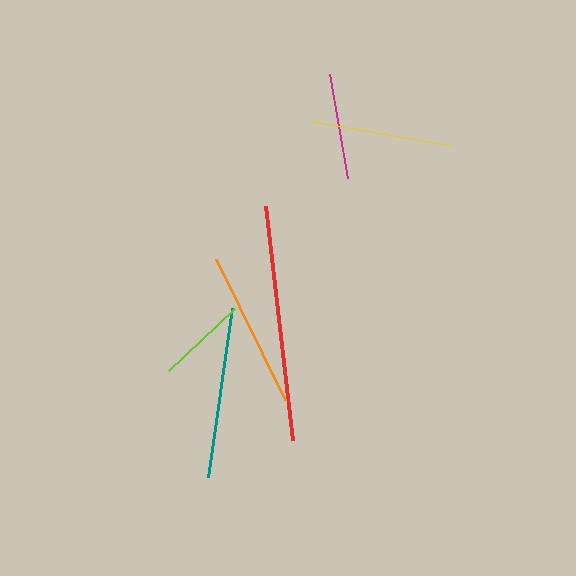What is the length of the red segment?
The red segment is approximately 236 pixels long.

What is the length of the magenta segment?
The magenta segment is approximately 106 pixels long.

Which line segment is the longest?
The red line is the longest at approximately 236 pixels.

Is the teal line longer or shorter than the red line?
The red line is longer than the teal line.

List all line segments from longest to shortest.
From longest to shortest: red, teal, orange, yellow, magenta, lime.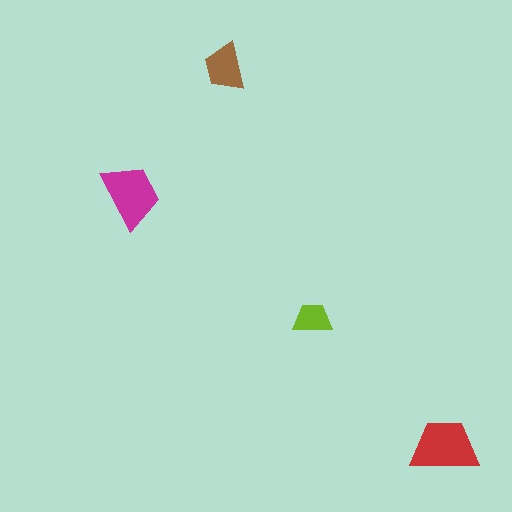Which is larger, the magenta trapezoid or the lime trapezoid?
The magenta one.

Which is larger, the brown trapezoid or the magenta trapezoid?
The magenta one.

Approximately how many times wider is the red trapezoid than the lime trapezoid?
About 2 times wider.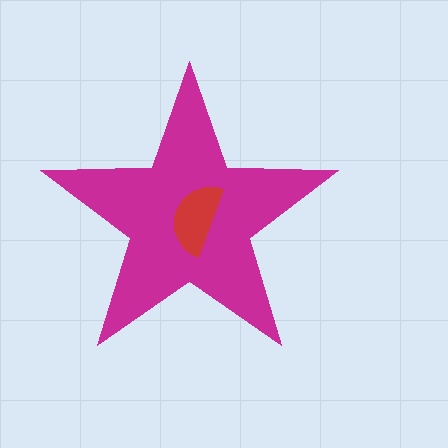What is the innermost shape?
The red semicircle.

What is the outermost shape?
The magenta star.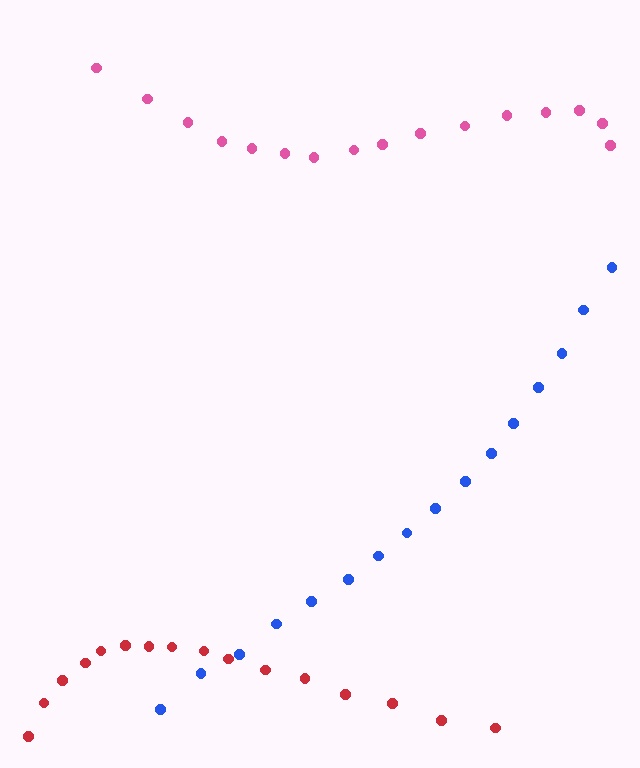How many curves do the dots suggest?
There are 3 distinct paths.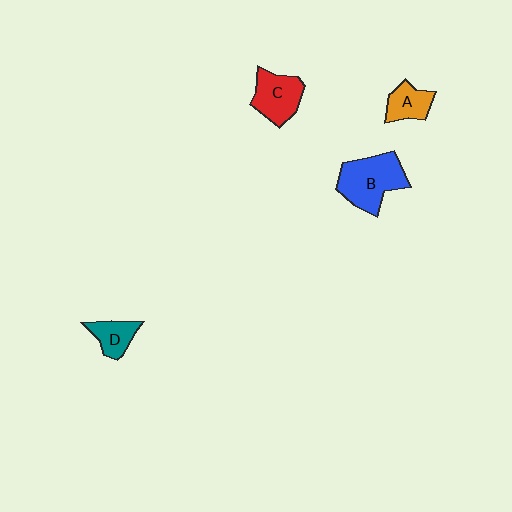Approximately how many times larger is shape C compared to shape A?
Approximately 1.5 times.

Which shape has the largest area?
Shape B (blue).